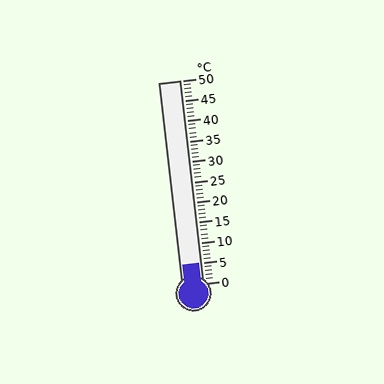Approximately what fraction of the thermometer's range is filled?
The thermometer is filled to approximately 10% of its range.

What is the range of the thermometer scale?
The thermometer scale ranges from 0°C to 50°C.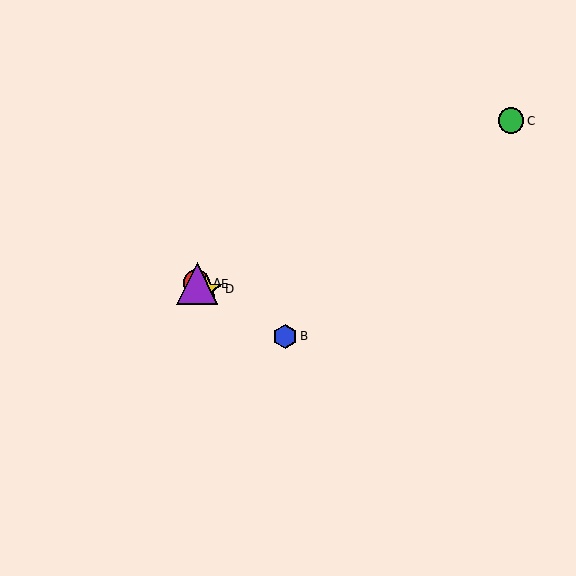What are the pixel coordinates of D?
Object D is at (206, 289).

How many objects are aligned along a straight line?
4 objects (A, B, D, E) are aligned along a straight line.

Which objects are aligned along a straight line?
Objects A, B, D, E are aligned along a straight line.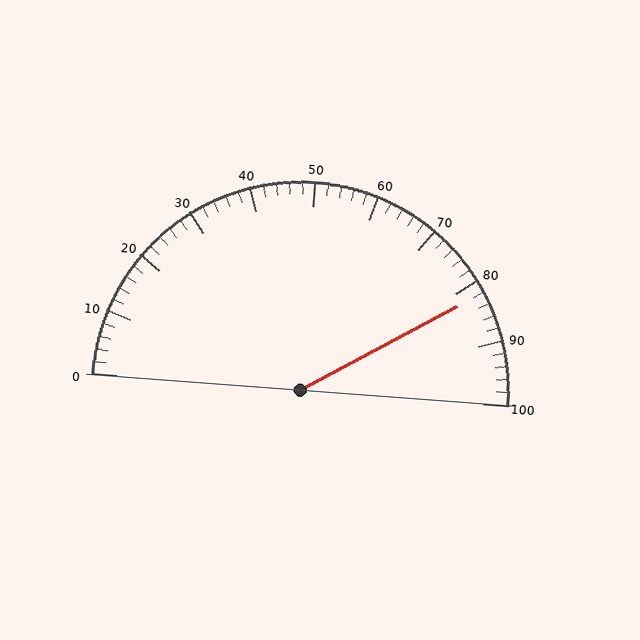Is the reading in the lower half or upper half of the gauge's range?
The reading is in the upper half of the range (0 to 100).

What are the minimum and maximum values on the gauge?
The gauge ranges from 0 to 100.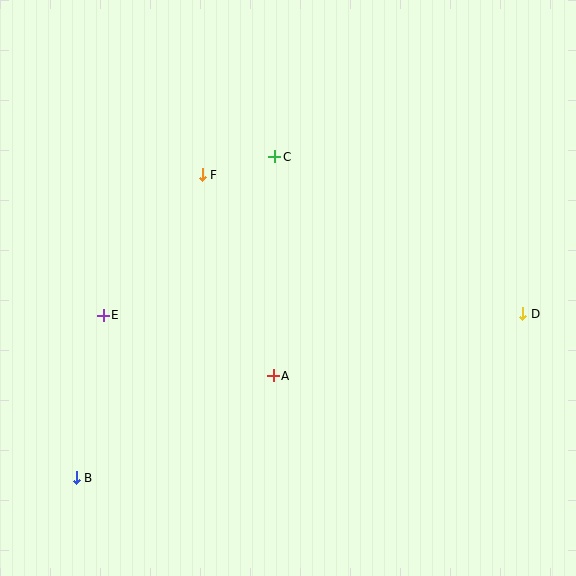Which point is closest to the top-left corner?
Point F is closest to the top-left corner.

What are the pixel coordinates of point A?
Point A is at (273, 376).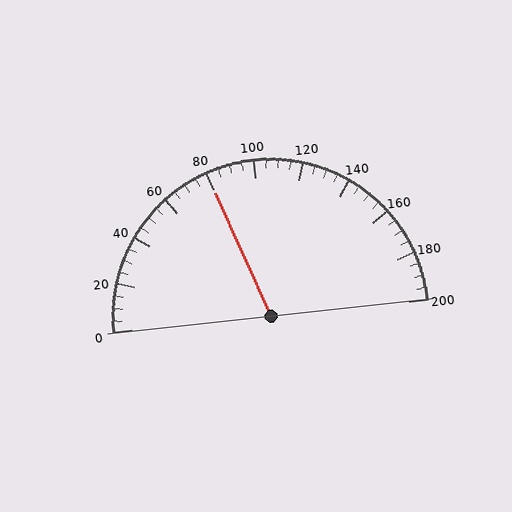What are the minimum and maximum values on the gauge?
The gauge ranges from 0 to 200.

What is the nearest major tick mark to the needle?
The nearest major tick mark is 80.